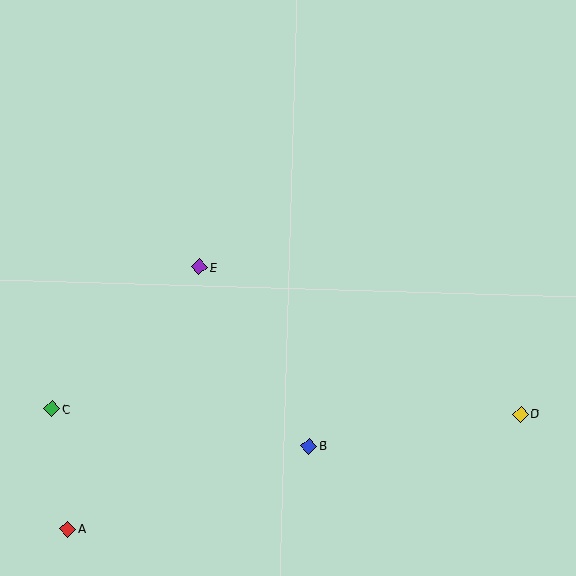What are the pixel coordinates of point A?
Point A is at (67, 529).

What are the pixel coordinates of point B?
Point B is at (309, 446).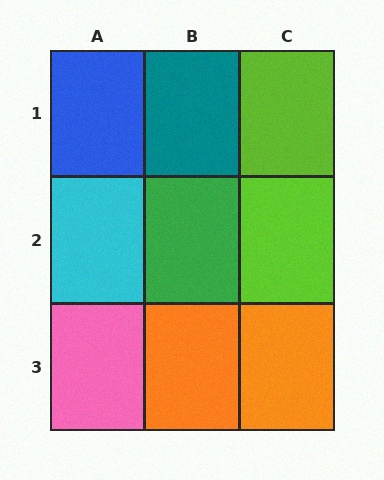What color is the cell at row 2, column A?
Cyan.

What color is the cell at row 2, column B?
Green.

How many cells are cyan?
1 cell is cyan.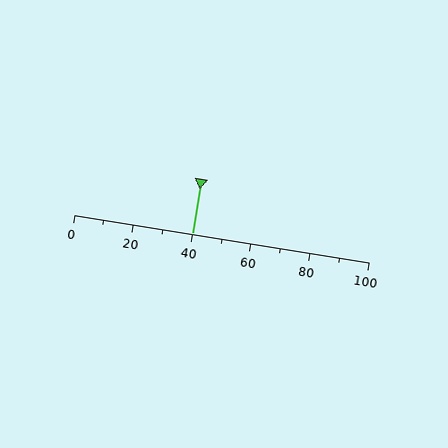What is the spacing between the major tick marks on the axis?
The major ticks are spaced 20 apart.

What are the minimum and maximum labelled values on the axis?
The axis runs from 0 to 100.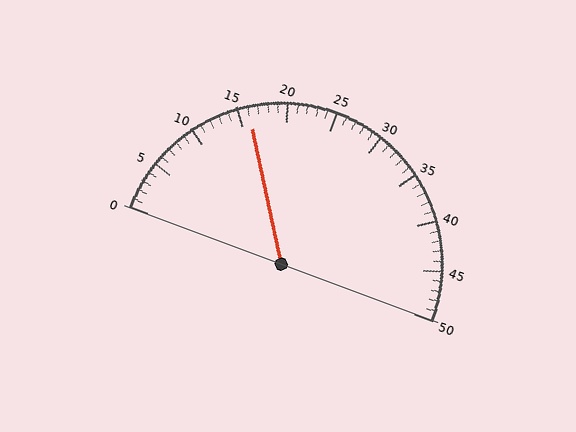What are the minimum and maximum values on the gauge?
The gauge ranges from 0 to 50.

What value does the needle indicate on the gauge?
The needle indicates approximately 16.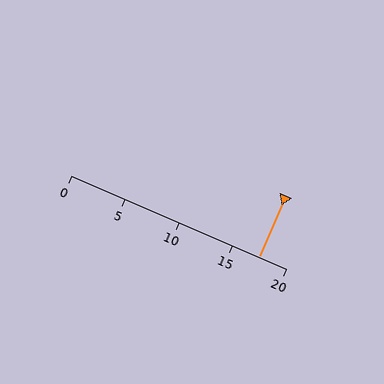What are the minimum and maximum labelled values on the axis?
The axis runs from 0 to 20.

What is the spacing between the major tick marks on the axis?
The major ticks are spaced 5 apart.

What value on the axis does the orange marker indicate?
The marker indicates approximately 17.5.